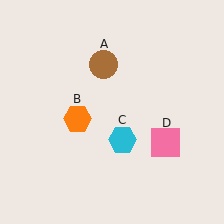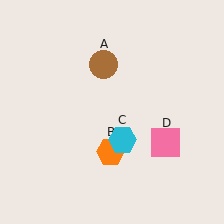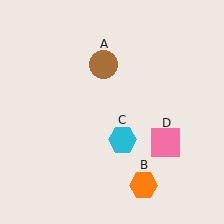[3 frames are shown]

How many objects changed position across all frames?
1 object changed position: orange hexagon (object B).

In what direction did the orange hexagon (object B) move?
The orange hexagon (object B) moved down and to the right.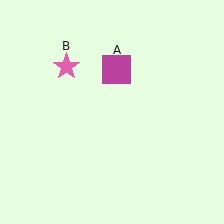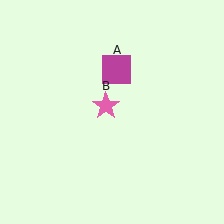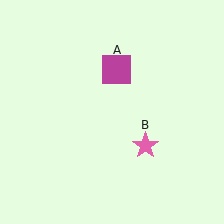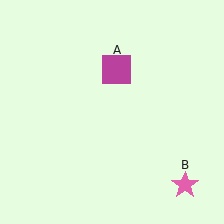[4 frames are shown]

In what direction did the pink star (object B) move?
The pink star (object B) moved down and to the right.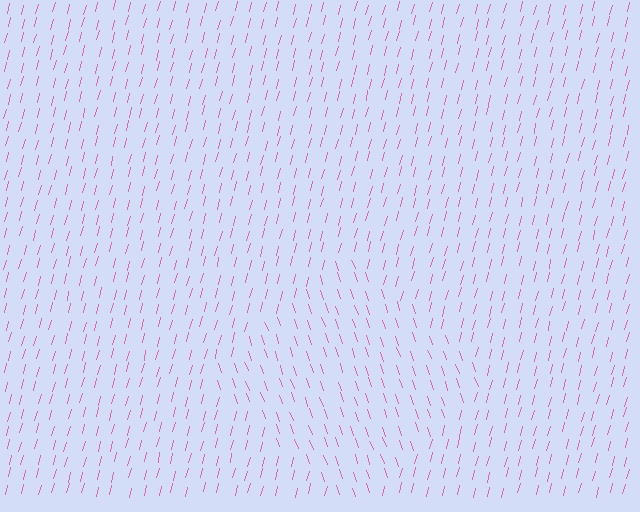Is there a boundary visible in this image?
Yes, there is a texture boundary formed by a change in line orientation.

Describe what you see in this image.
The image is filled with small pink line segments. A diamond region in the image has lines oriented differently from the surrounding lines, creating a visible texture boundary.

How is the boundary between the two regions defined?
The boundary is defined purely by a change in line orientation (approximately 33 degrees difference). All lines are the same color and thickness.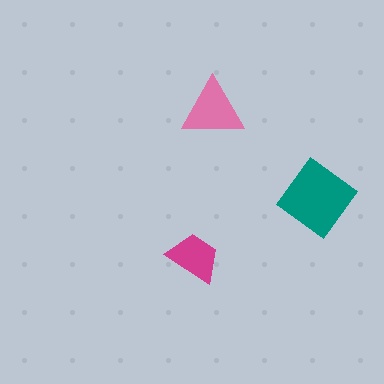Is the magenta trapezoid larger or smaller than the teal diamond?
Smaller.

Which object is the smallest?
The magenta trapezoid.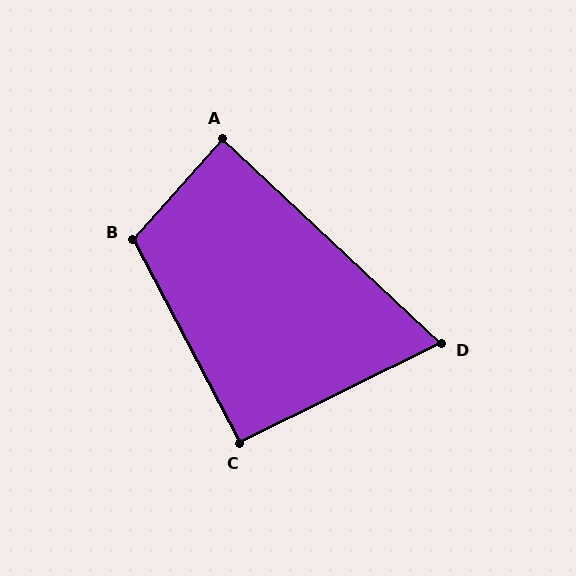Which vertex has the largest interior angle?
B, at approximately 111 degrees.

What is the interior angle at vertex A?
Approximately 89 degrees (approximately right).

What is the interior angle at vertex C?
Approximately 91 degrees (approximately right).